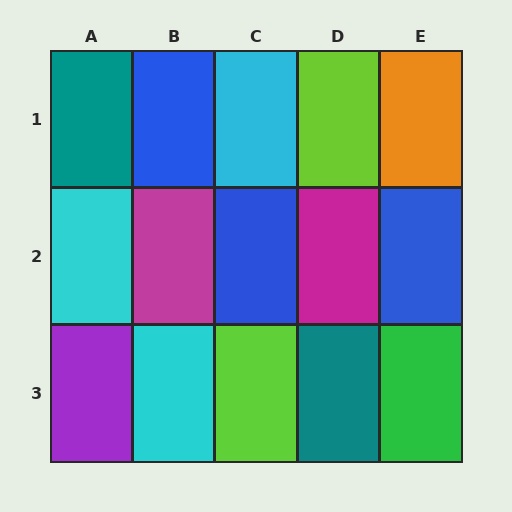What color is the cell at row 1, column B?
Blue.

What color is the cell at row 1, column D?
Lime.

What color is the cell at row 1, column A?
Teal.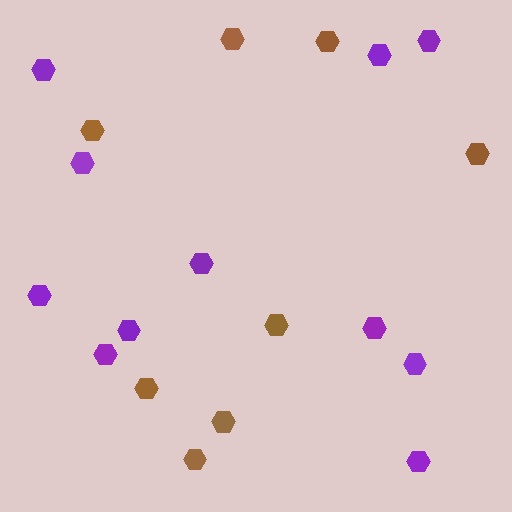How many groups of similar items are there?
There are 2 groups: one group of purple hexagons (11) and one group of brown hexagons (8).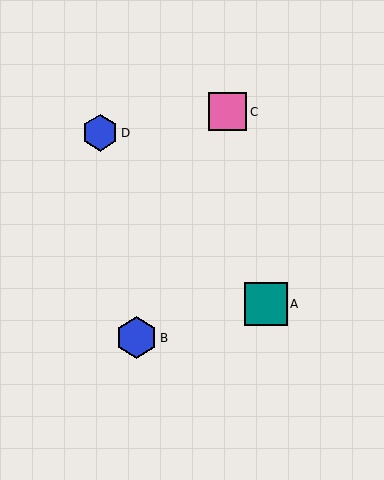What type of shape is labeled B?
Shape B is a blue hexagon.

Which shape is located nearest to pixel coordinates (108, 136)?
The blue hexagon (labeled D) at (100, 133) is nearest to that location.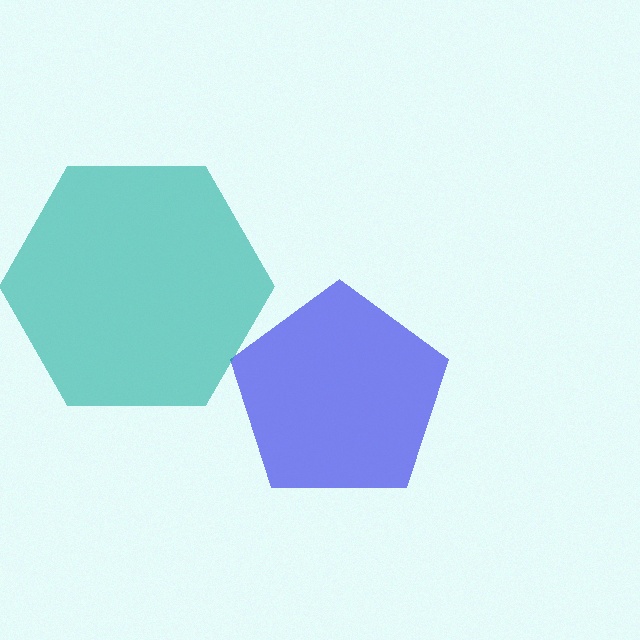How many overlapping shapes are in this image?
There are 2 overlapping shapes in the image.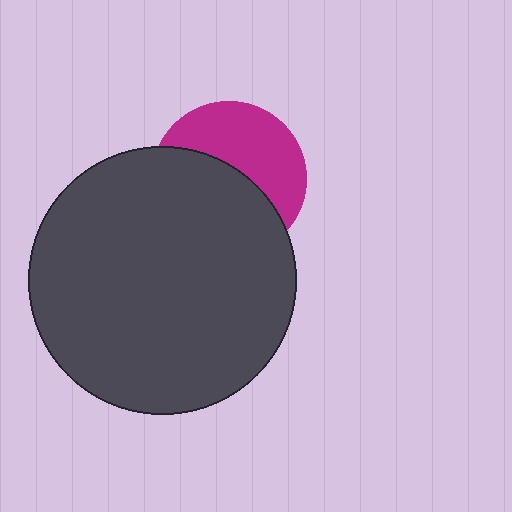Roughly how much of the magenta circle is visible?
About half of it is visible (roughly 46%).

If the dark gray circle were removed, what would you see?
You would see the complete magenta circle.